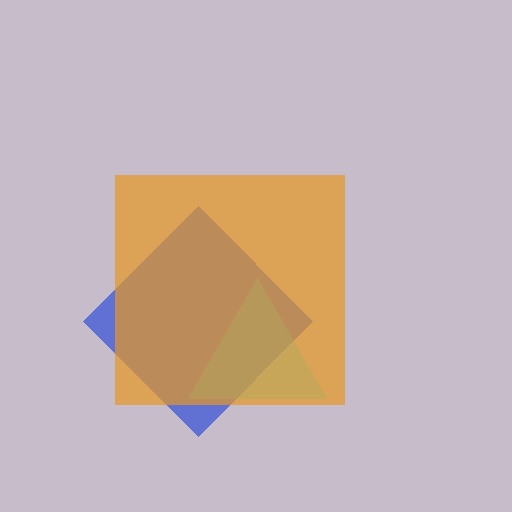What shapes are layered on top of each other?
The layered shapes are: a blue diamond, a cyan triangle, an orange square.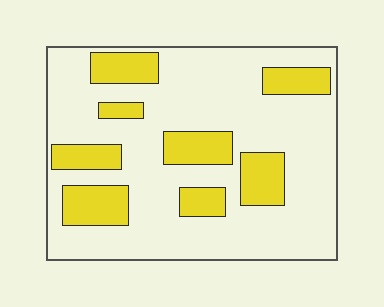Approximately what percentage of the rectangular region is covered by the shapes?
Approximately 25%.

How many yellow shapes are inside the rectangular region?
8.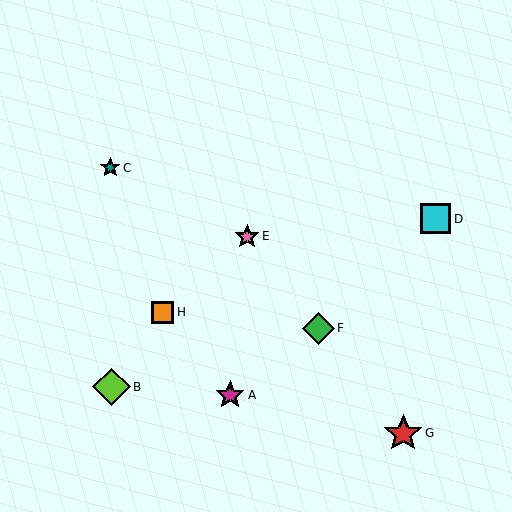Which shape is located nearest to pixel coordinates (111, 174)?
The teal star (labeled C) at (110, 168) is nearest to that location.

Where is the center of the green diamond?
The center of the green diamond is at (319, 328).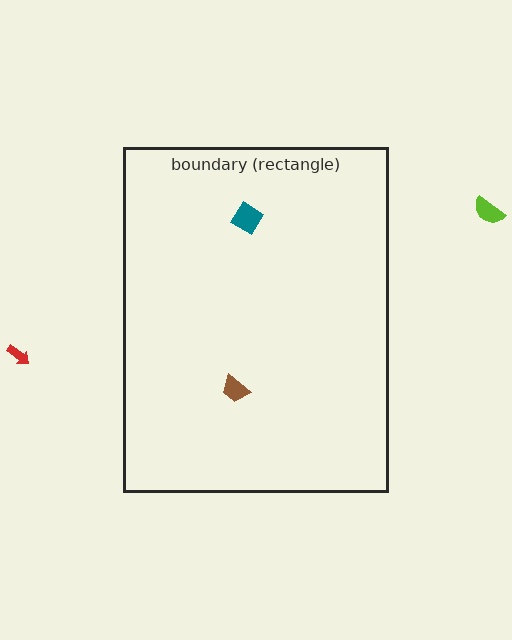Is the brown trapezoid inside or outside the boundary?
Inside.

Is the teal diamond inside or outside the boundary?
Inside.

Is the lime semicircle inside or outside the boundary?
Outside.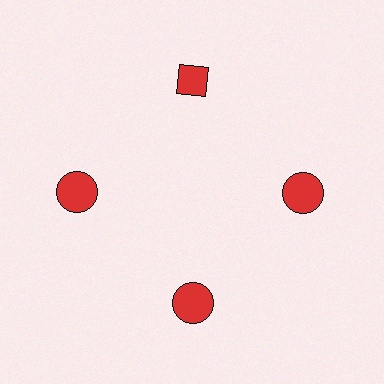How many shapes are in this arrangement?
There are 4 shapes arranged in a ring pattern.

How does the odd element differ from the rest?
It has a different shape: diamond instead of circle.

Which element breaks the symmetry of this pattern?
The red diamond at roughly the 12 o'clock position breaks the symmetry. All other shapes are red circles.